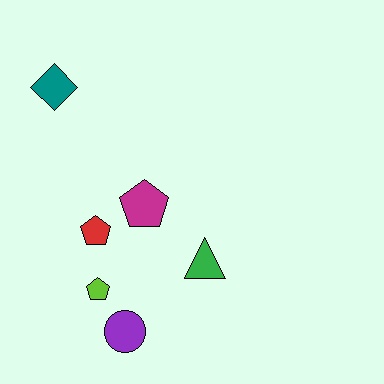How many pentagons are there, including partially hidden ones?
There are 3 pentagons.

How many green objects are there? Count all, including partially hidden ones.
There is 1 green object.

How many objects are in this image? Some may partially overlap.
There are 6 objects.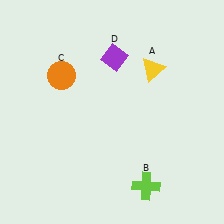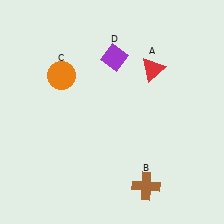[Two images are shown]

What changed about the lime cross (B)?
In Image 1, B is lime. In Image 2, it changed to brown.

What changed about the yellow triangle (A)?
In Image 1, A is yellow. In Image 2, it changed to red.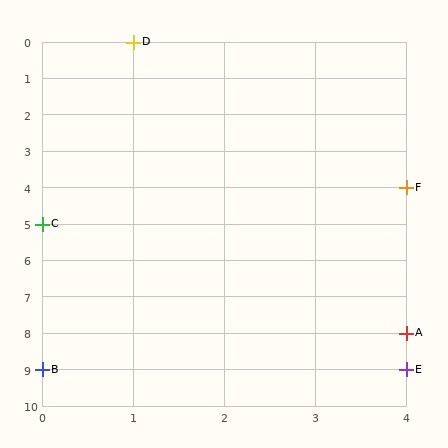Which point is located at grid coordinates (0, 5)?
Point C is at (0, 5).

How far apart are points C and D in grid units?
Points C and D are 1 column and 5 rows apart (about 5.1 grid units diagonally).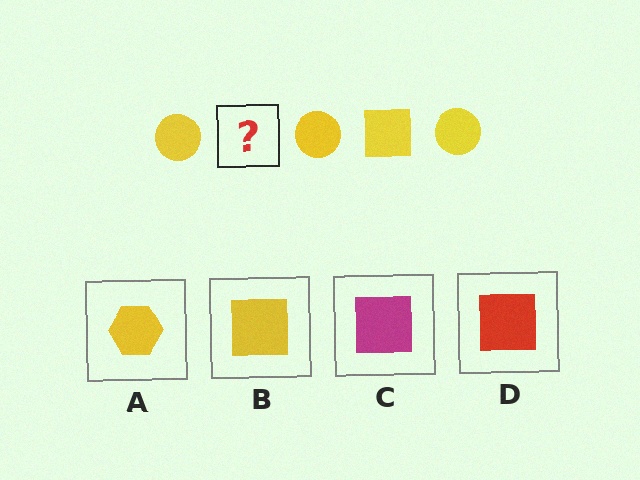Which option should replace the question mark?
Option B.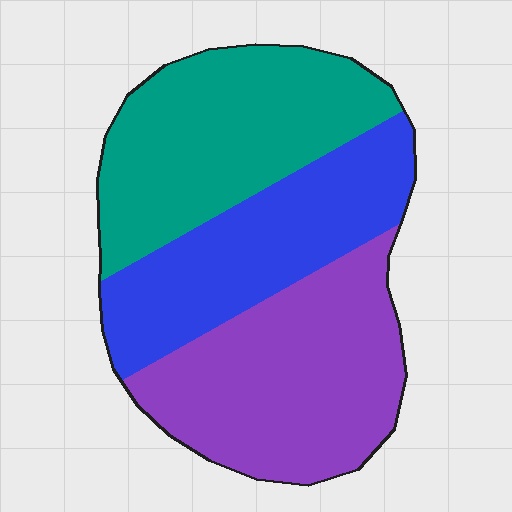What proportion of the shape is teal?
Teal takes up about one third (1/3) of the shape.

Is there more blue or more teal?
Teal.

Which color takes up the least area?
Blue, at roughly 30%.